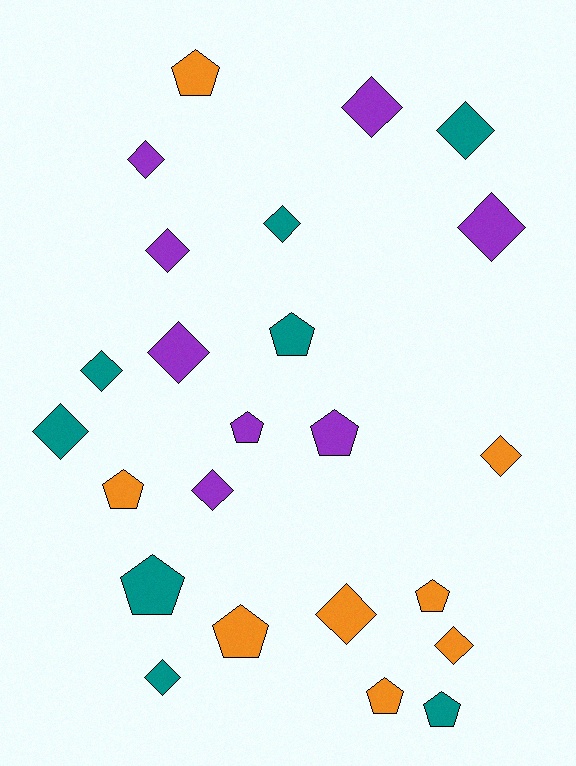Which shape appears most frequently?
Diamond, with 14 objects.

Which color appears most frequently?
Purple, with 8 objects.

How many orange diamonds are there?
There are 3 orange diamonds.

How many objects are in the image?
There are 24 objects.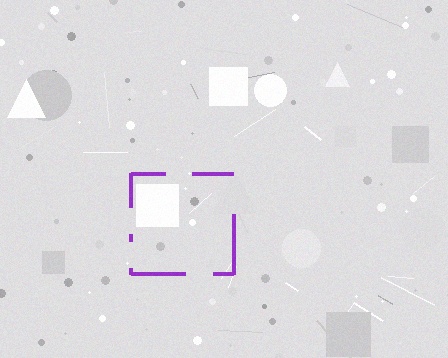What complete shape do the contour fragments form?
The contour fragments form a square.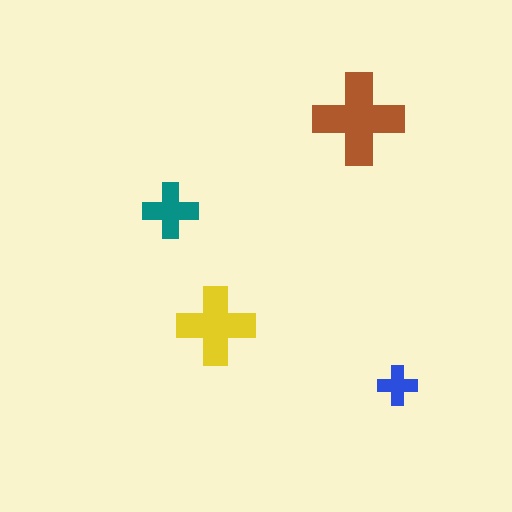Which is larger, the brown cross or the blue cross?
The brown one.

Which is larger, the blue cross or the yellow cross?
The yellow one.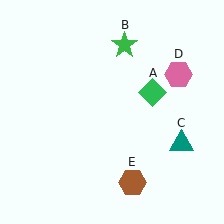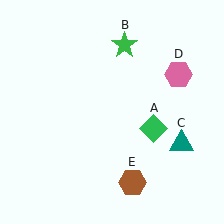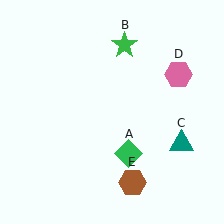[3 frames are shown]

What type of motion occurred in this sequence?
The green diamond (object A) rotated clockwise around the center of the scene.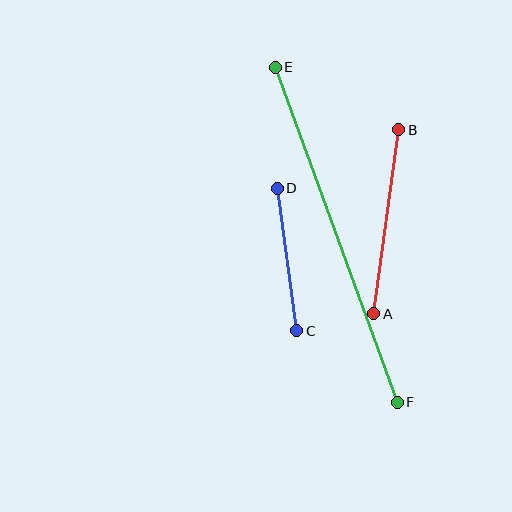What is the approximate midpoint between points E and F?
The midpoint is at approximately (336, 235) pixels.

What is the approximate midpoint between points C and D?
The midpoint is at approximately (287, 260) pixels.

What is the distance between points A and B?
The distance is approximately 186 pixels.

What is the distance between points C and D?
The distance is approximately 143 pixels.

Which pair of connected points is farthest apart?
Points E and F are farthest apart.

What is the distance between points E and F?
The distance is approximately 357 pixels.